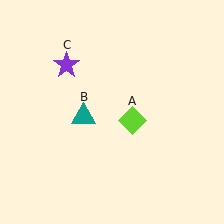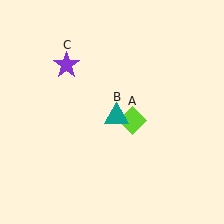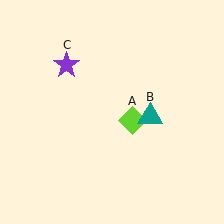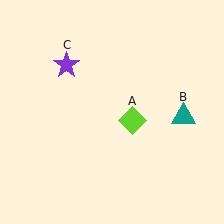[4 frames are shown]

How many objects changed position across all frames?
1 object changed position: teal triangle (object B).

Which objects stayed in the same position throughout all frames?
Lime diamond (object A) and purple star (object C) remained stationary.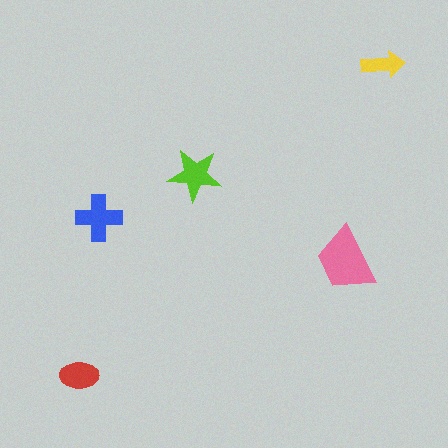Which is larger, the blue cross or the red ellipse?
The blue cross.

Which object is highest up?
The yellow arrow is topmost.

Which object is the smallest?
The yellow arrow.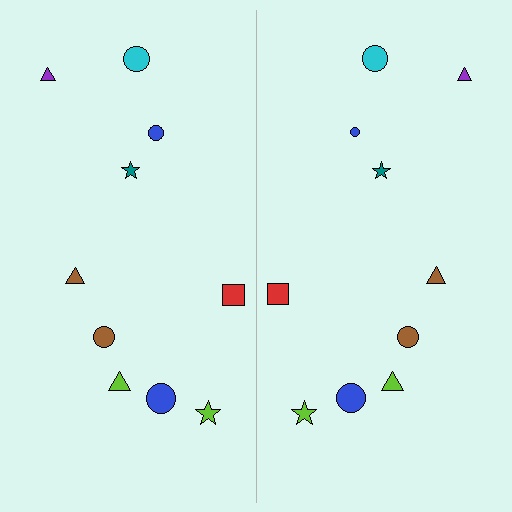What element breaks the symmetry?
The blue circle on the right side has a different size than its mirror counterpart.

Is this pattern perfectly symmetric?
No, the pattern is not perfectly symmetric. The blue circle on the right side has a different size than its mirror counterpart.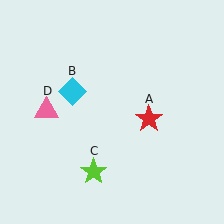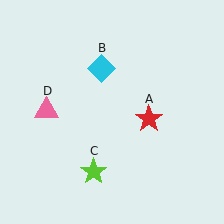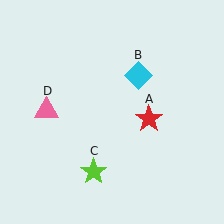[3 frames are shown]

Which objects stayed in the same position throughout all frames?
Red star (object A) and lime star (object C) and pink triangle (object D) remained stationary.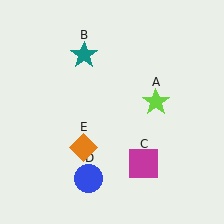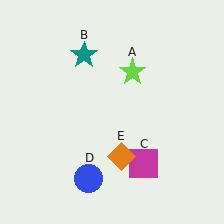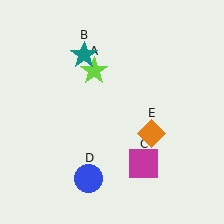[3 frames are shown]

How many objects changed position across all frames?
2 objects changed position: lime star (object A), orange diamond (object E).